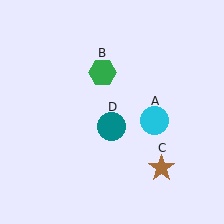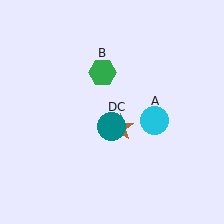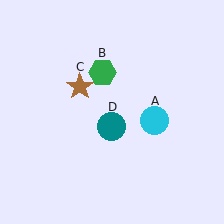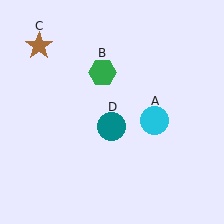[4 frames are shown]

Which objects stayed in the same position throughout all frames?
Cyan circle (object A) and green hexagon (object B) and teal circle (object D) remained stationary.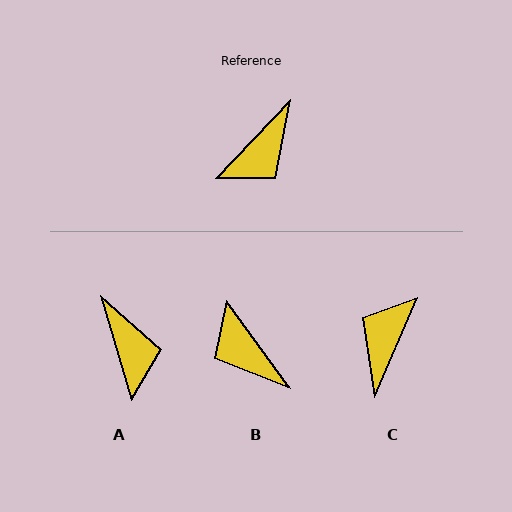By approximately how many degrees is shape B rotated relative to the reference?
Approximately 101 degrees clockwise.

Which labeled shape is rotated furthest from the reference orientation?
C, about 160 degrees away.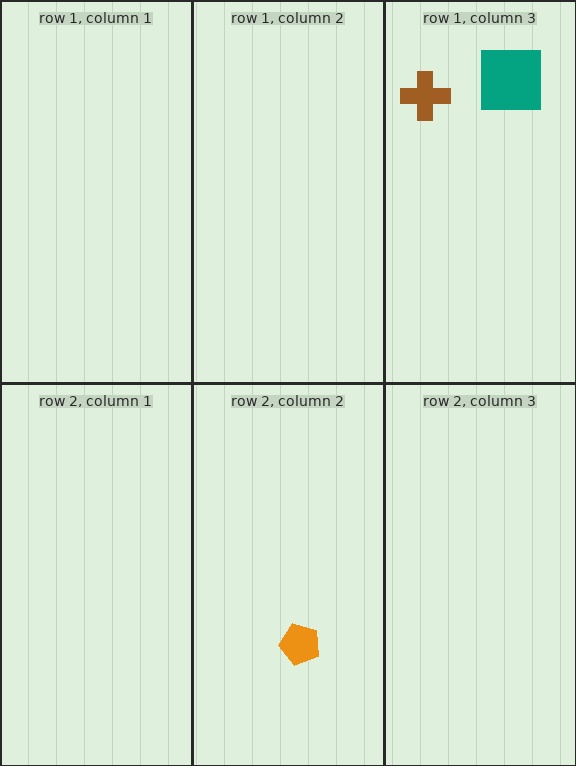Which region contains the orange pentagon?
The row 2, column 2 region.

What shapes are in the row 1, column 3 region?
The brown cross, the teal square.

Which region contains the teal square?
The row 1, column 3 region.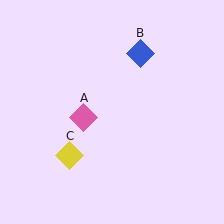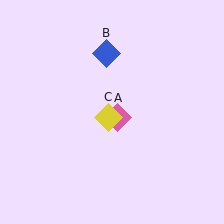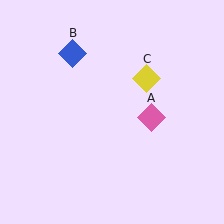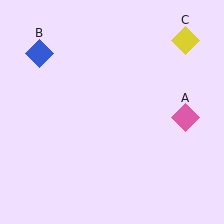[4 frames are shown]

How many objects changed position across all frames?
3 objects changed position: pink diamond (object A), blue diamond (object B), yellow diamond (object C).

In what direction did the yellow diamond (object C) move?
The yellow diamond (object C) moved up and to the right.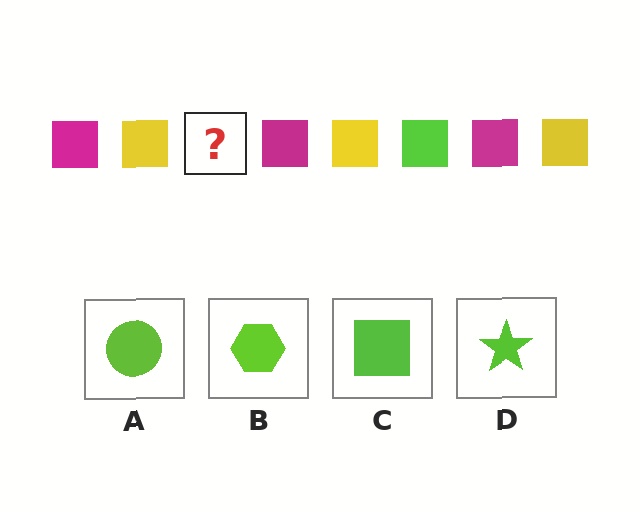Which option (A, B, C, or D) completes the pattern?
C.